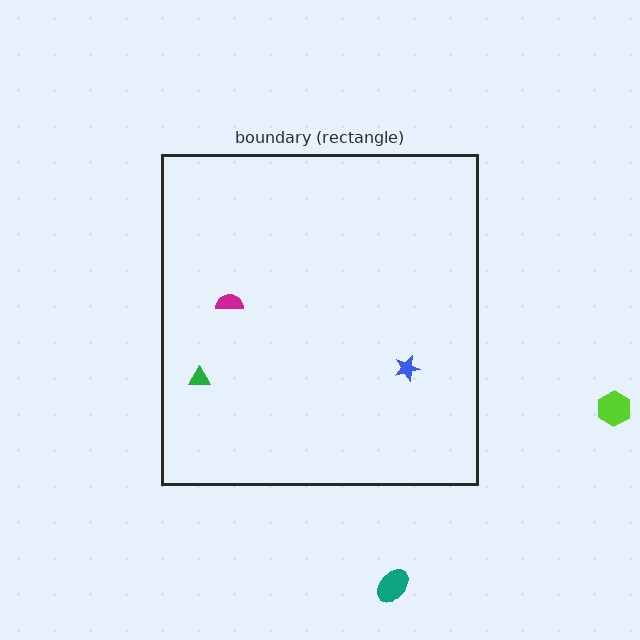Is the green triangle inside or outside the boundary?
Inside.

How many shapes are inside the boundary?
3 inside, 2 outside.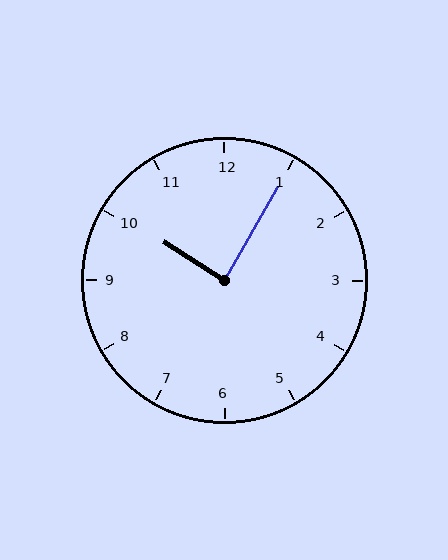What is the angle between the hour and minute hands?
Approximately 88 degrees.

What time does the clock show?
10:05.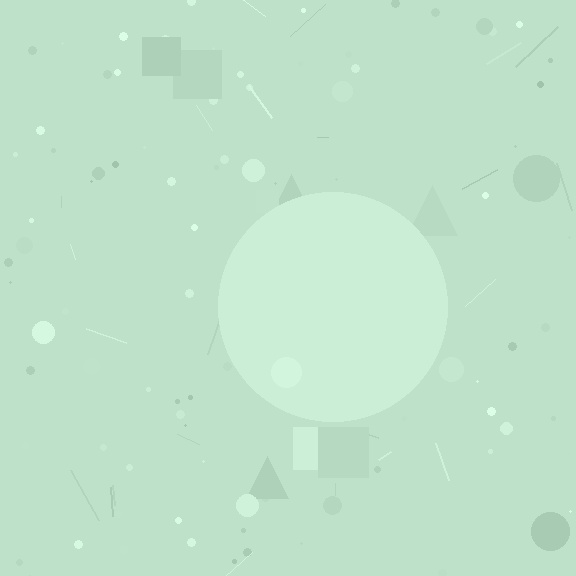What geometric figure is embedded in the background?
A circle is embedded in the background.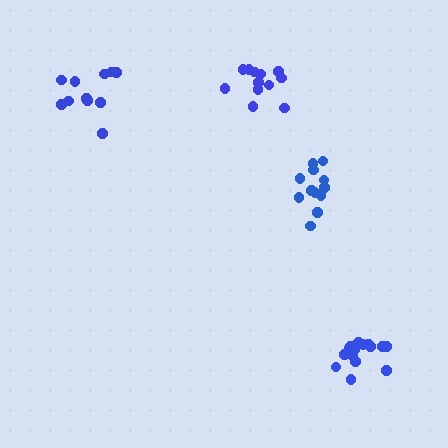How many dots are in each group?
Group 1: 12 dots, Group 2: 13 dots, Group 3: 12 dots, Group 4: 16 dots (53 total).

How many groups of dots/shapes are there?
There are 4 groups.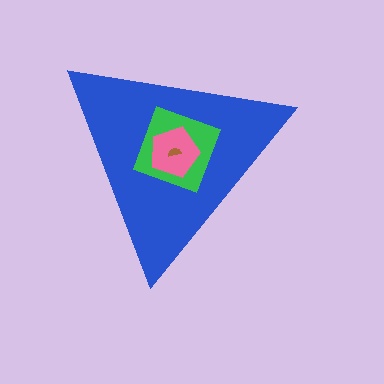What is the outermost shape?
The blue triangle.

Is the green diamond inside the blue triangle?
Yes.